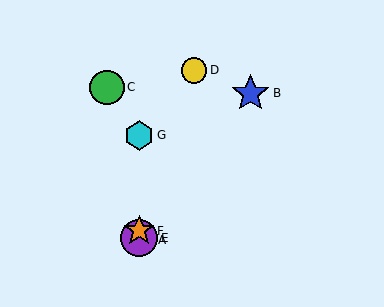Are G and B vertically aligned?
No, G is at x≈139 and B is at x≈250.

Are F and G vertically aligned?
Yes, both are at x≈139.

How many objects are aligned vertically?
4 objects (A, E, F, G) are aligned vertically.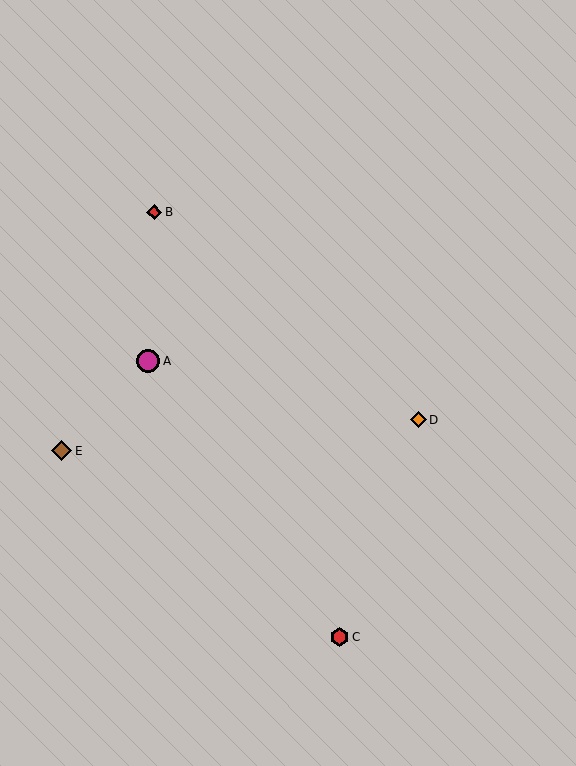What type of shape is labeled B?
Shape B is a red diamond.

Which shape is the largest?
The magenta circle (labeled A) is the largest.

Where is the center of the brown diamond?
The center of the brown diamond is at (62, 451).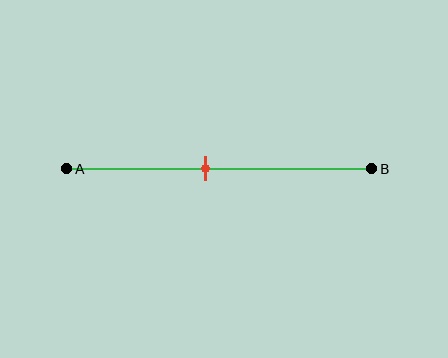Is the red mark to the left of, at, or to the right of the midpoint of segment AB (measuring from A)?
The red mark is to the left of the midpoint of segment AB.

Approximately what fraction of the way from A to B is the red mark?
The red mark is approximately 45% of the way from A to B.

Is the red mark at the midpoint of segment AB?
No, the mark is at about 45% from A, not at the 50% midpoint.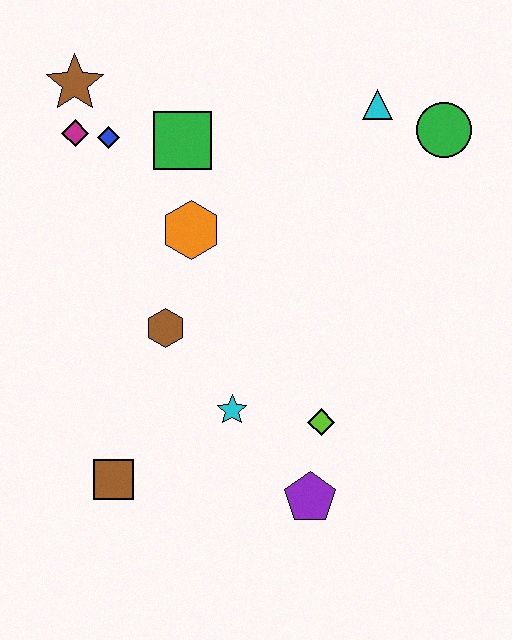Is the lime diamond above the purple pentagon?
Yes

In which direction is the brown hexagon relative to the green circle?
The brown hexagon is to the left of the green circle.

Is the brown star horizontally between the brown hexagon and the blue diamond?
No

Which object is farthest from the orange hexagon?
The purple pentagon is farthest from the orange hexagon.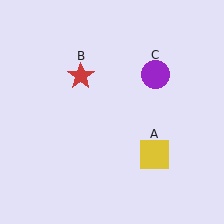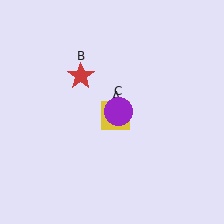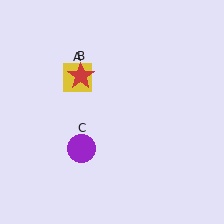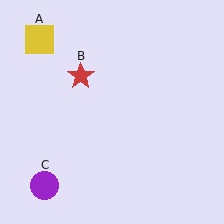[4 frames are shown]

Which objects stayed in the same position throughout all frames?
Red star (object B) remained stationary.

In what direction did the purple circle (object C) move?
The purple circle (object C) moved down and to the left.